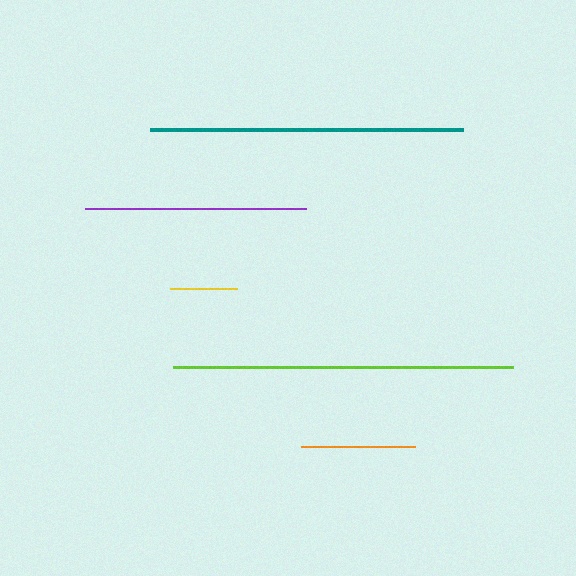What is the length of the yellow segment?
The yellow segment is approximately 67 pixels long.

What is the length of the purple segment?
The purple segment is approximately 222 pixels long.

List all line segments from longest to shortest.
From longest to shortest: lime, teal, purple, orange, yellow.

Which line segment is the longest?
The lime line is the longest at approximately 340 pixels.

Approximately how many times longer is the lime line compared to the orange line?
The lime line is approximately 3.0 times the length of the orange line.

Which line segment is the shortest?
The yellow line is the shortest at approximately 67 pixels.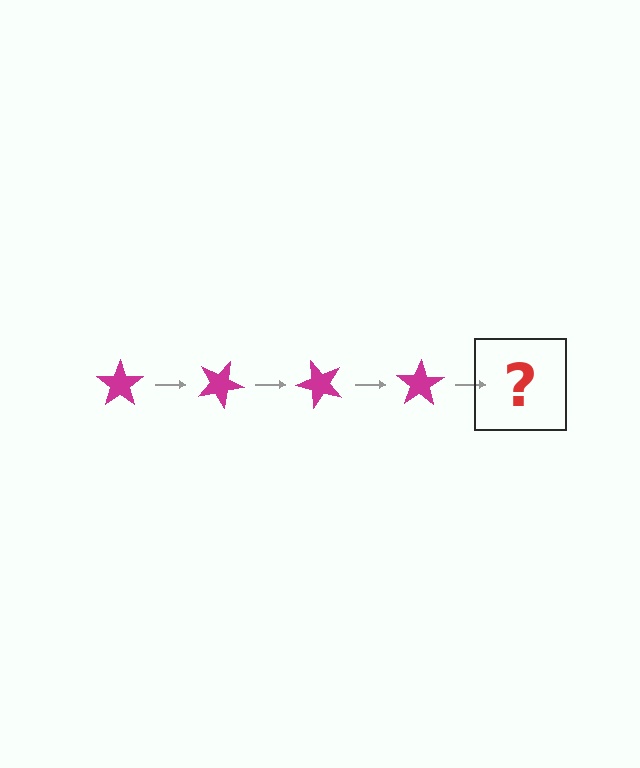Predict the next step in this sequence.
The next step is a magenta star rotated 100 degrees.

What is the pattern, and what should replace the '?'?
The pattern is that the star rotates 25 degrees each step. The '?' should be a magenta star rotated 100 degrees.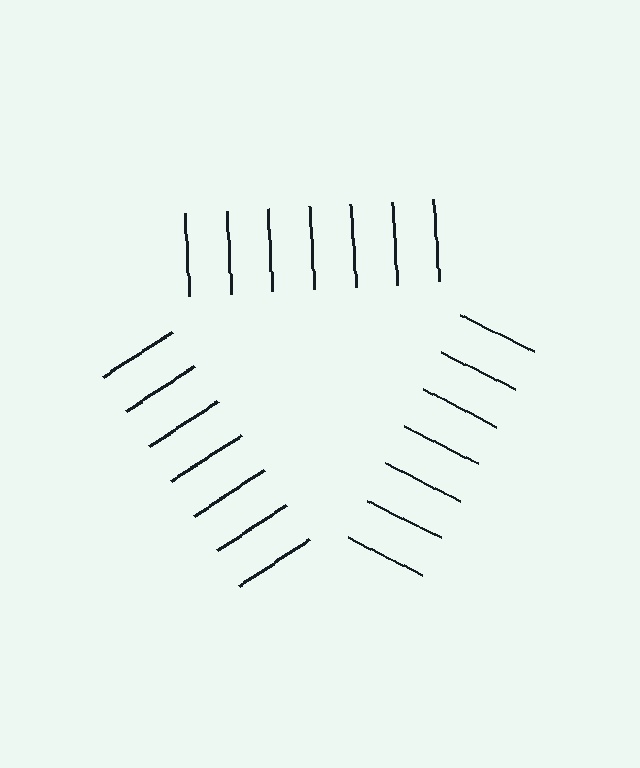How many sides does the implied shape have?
3 sides — the line-ends trace a triangle.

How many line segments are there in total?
21 — 7 along each of the 3 edges.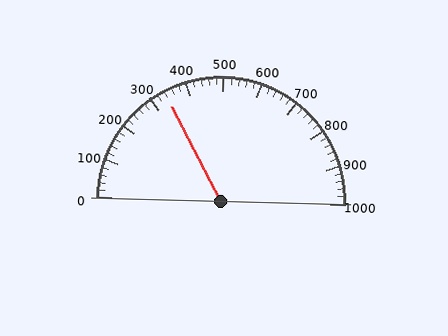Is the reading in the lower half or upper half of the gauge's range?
The reading is in the lower half of the range (0 to 1000).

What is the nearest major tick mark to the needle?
The nearest major tick mark is 300.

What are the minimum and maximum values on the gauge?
The gauge ranges from 0 to 1000.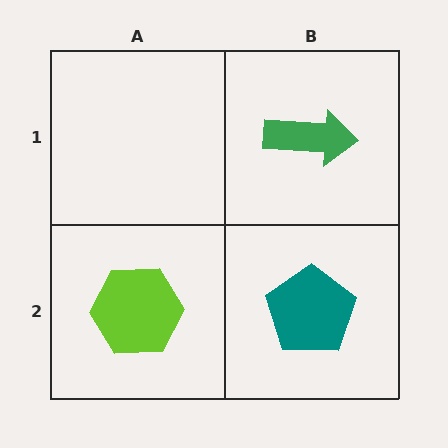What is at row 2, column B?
A teal pentagon.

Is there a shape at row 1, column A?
No, that cell is empty.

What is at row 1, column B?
A green arrow.